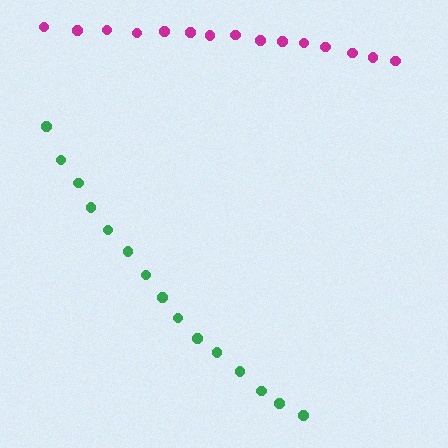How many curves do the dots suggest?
There are 2 distinct paths.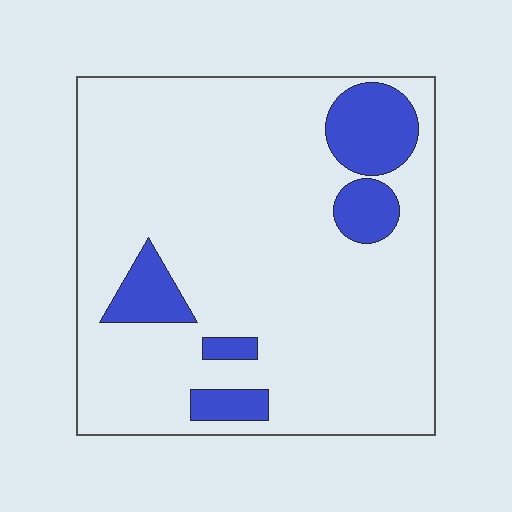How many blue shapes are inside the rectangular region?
5.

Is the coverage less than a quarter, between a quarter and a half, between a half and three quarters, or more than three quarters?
Less than a quarter.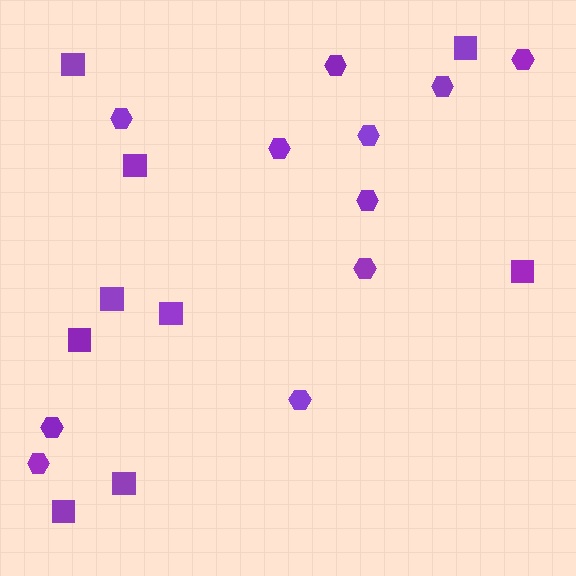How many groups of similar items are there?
There are 2 groups: one group of squares (9) and one group of hexagons (11).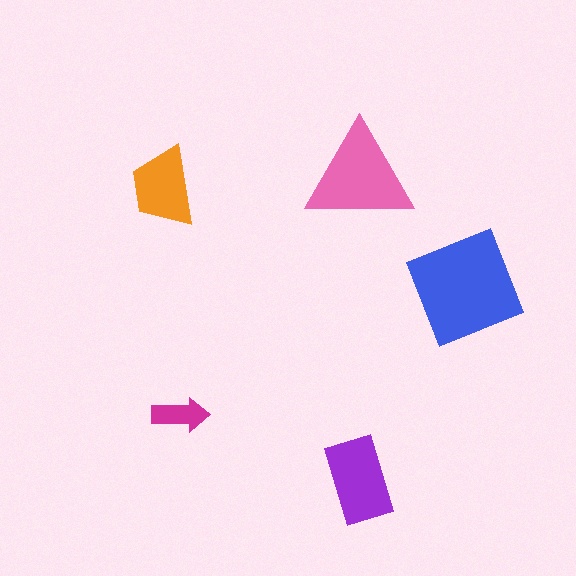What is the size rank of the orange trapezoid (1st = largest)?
4th.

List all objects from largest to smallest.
The blue square, the pink triangle, the purple rectangle, the orange trapezoid, the magenta arrow.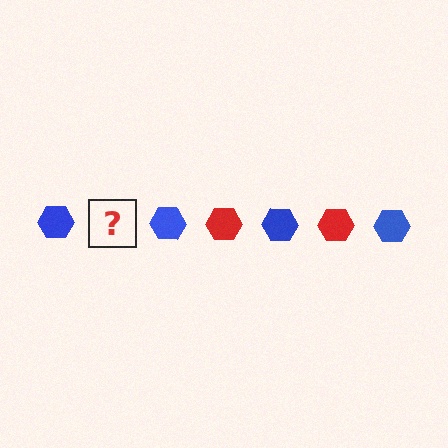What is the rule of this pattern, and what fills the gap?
The rule is that the pattern cycles through blue, red hexagons. The gap should be filled with a red hexagon.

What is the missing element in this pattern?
The missing element is a red hexagon.